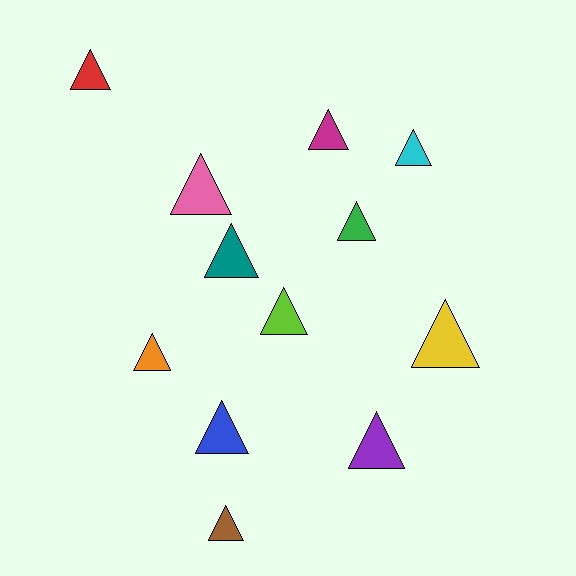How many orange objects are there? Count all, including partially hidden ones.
There is 1 orange object.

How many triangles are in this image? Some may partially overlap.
There are 12 triangles.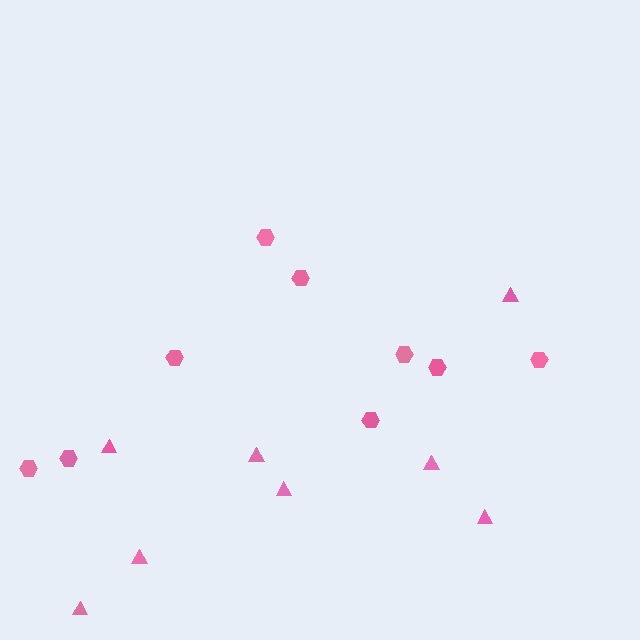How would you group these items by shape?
There are 2 groups: one group of hexagons (9) and one group of triangles (8).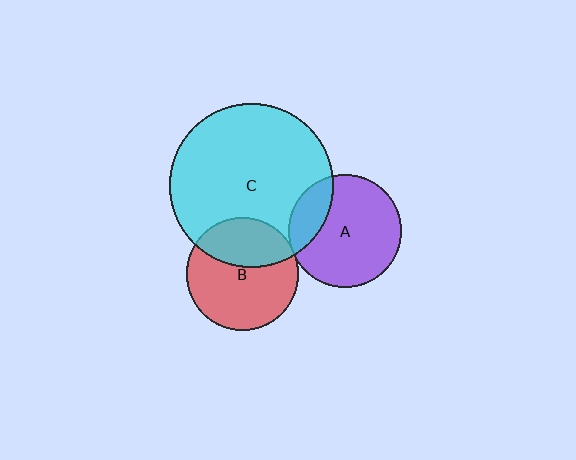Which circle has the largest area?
Circle C (cyan).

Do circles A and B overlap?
Yes.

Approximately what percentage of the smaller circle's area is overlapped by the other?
Approximately 5%.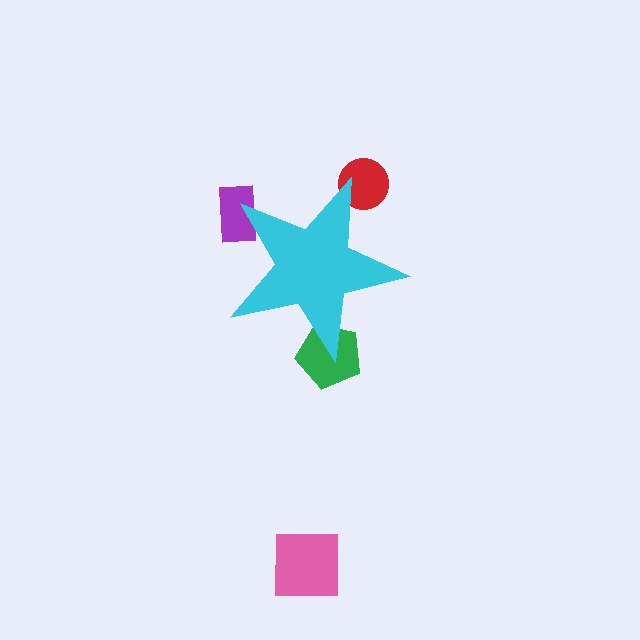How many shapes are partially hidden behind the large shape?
3 shapes are partially hidden.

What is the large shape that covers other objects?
A cyan star.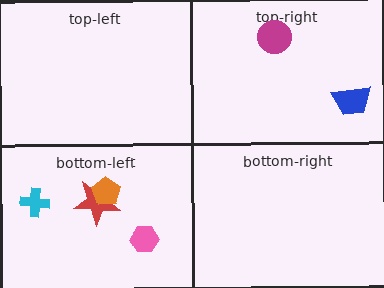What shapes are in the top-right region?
The magenta circle, the blue trapezoid.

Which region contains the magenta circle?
The top-right region.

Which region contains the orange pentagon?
The bottom-left region.